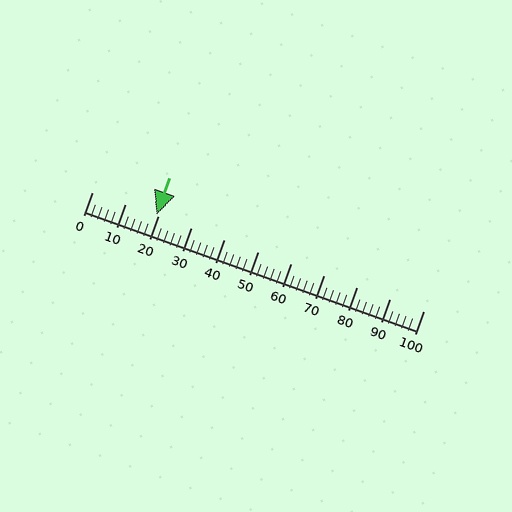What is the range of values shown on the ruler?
The ruler shows values from 0 to 100.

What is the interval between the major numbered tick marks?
The major tick marks are spaced 10 units apart.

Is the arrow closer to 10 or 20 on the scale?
The arrow is closer to 20.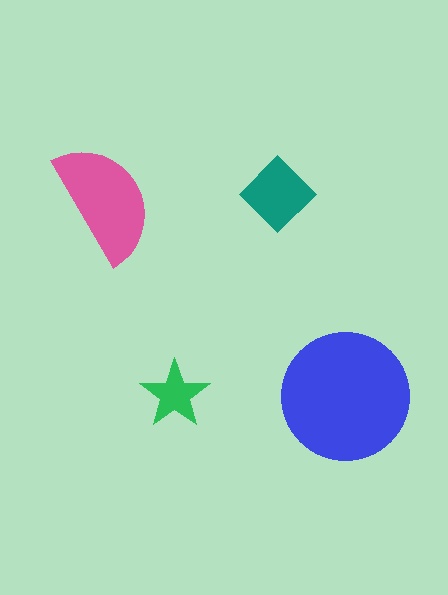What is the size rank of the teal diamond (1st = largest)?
3rd.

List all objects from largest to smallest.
The blue circle, the pink semicircle, the teal diamond, the green star.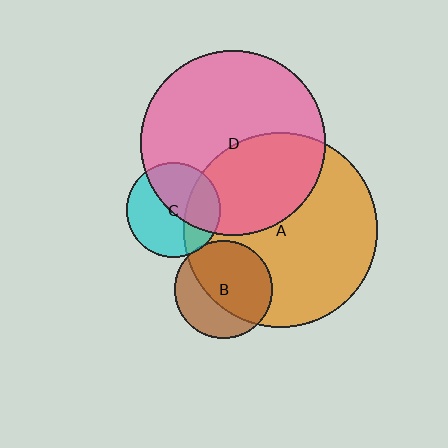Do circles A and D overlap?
Yes.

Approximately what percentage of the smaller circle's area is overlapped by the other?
Approximately 40%.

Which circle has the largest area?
Circle A (orange).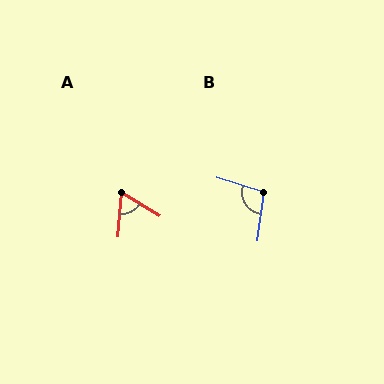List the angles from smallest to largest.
A (63°), B (101°).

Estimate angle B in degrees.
Approximately 101 degrees.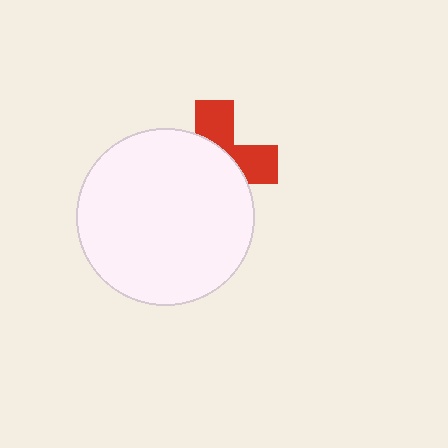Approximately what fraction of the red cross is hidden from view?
Roughly 62% of the red cross is hidden behind the white circle.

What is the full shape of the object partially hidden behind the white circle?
The partially hidden object is a red cross.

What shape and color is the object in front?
The object in front is a white circle.